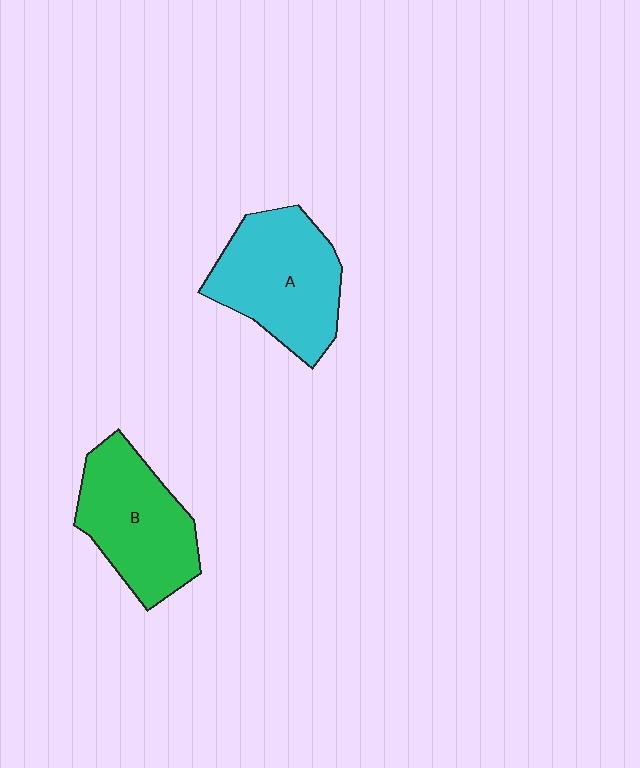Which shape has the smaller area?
Shape B (green).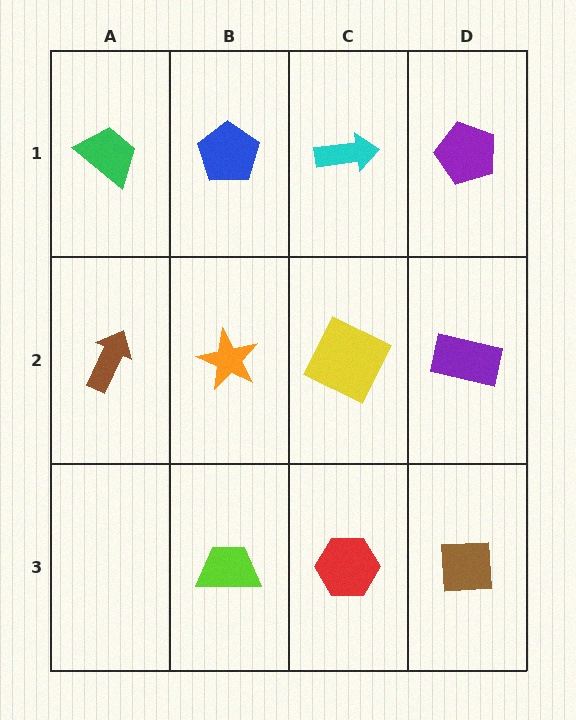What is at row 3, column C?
A red hexagon.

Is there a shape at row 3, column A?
No, that cell is empty.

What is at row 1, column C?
A cyan arrow.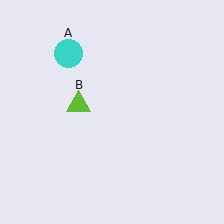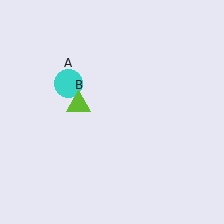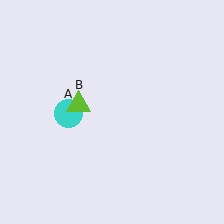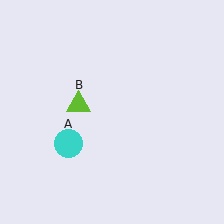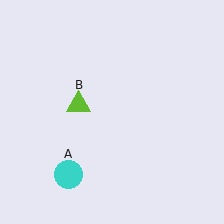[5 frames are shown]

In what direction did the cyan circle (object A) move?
The cyan circle (object A) moved down.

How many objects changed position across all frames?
1 object changed position: cyan circle (object A).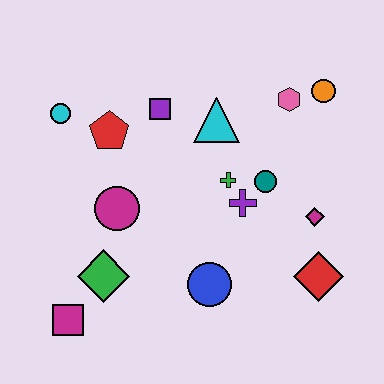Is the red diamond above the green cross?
No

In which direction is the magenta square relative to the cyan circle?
The magenta square is below the cyan circle.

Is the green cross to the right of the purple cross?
No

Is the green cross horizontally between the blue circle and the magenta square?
No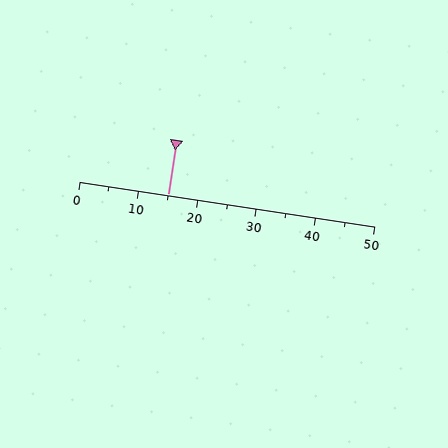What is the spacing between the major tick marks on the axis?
The major ticks are spaced 10 apart.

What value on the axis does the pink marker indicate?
The marker indicates approximately 15.